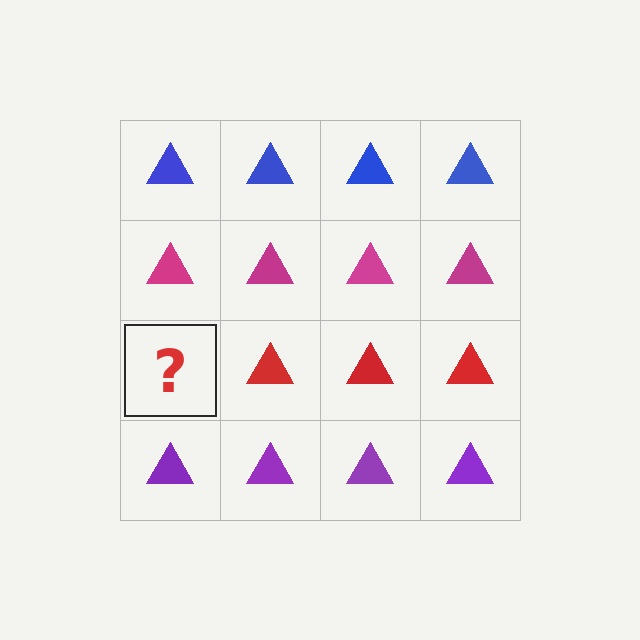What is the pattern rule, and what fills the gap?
The rule is that each row has a consistent color. The gap should be filled with a red triangle.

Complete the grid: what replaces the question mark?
The question mark should be replaced with a red triangle.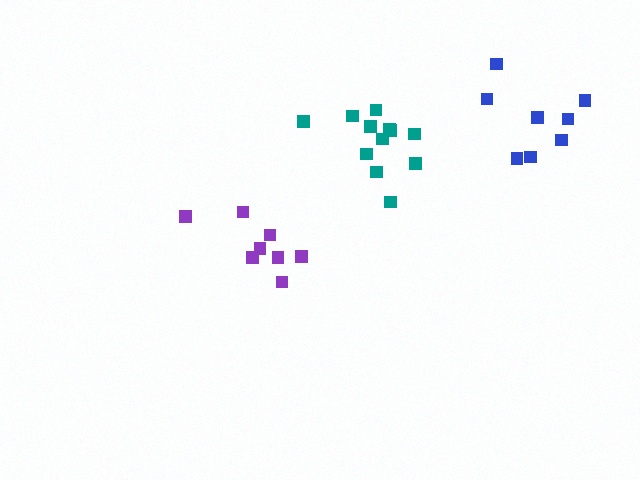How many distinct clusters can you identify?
There are 3 distinct clusters.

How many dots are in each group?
Group 1: 8 dots, Group 2: 12 dots, Group 3: 8 dots (28 total).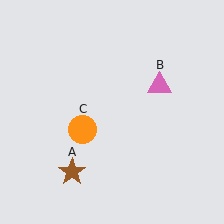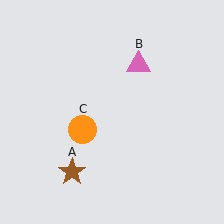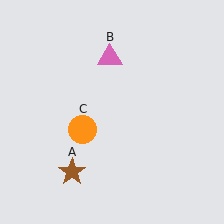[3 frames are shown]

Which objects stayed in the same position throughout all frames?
Brown star (object A) and orange circle (object C) remained stationary.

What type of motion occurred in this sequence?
The pink triangle (object B) rotated counterclockwise around the center of the scene.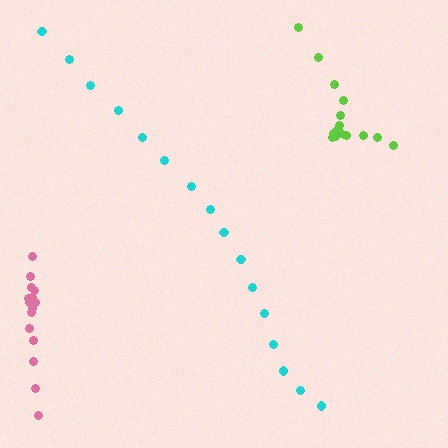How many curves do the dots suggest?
There are 3 distinct paths.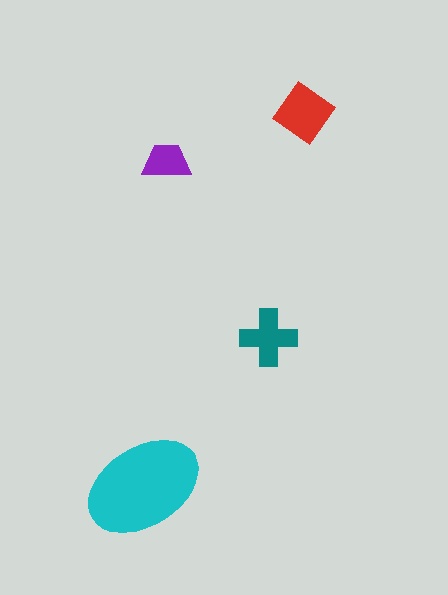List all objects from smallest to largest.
The purple trapezoid, the teal cross, the red diamond, the cyan ellipse.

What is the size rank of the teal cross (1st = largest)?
3rd.